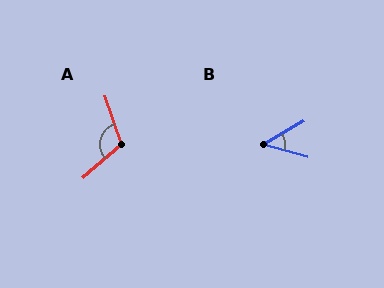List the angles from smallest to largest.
B (45°), A (112°).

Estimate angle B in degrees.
Approximately 45 degrees.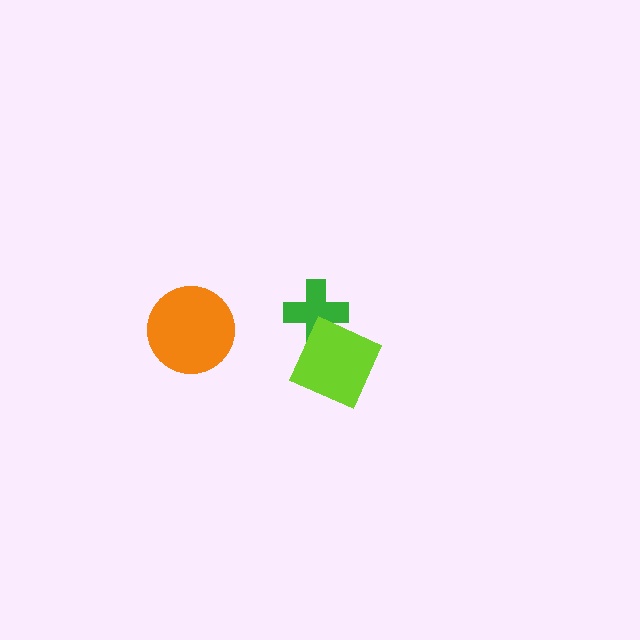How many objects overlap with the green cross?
1 object overlaps with the green cross.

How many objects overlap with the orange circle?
0 objects overlap with the orange circle.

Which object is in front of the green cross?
The lime diamond is in front of the green cross.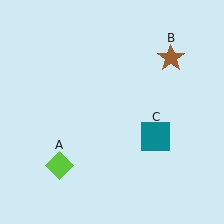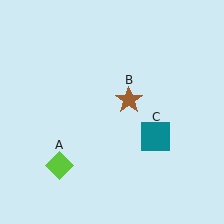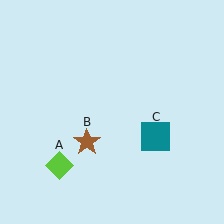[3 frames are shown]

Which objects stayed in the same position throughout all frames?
Lime diamond (object A) and teal square (object C) remained stationary.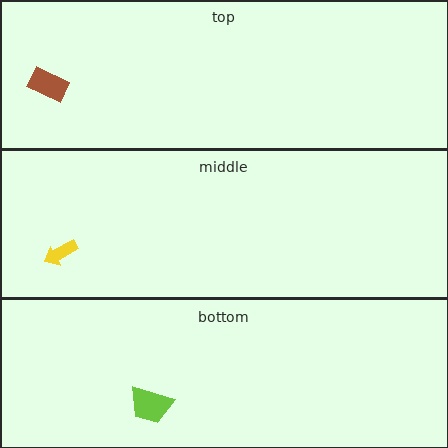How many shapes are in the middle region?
1.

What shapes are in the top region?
The brown rectangle.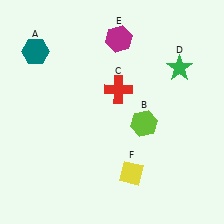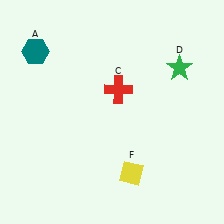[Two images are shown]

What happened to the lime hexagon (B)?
The lime hexagon (B) was removed in Image 2. It was in the bottom-right area of Image 1.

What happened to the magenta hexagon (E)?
The magenta hexagon (E) was removed in Image 2. It was in the top-right area of Image 1.